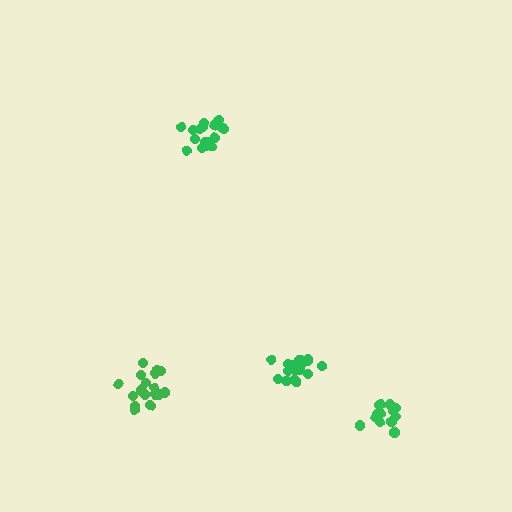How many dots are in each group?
Group 1: 18 dots, Group 2: 17 dots, Group 3: 14 dots, Group 4: 17 dots (66 total).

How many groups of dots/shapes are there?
There are 4 groups.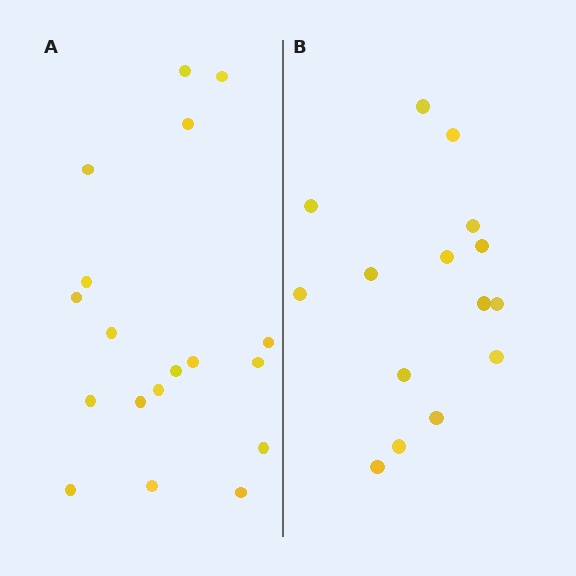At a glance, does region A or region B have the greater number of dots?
Region A (the left region) has more dots.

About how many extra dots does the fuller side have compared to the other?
Region A has just a few more — roughly 2 or 3 more dots than region B.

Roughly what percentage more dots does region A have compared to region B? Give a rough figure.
About 20% more.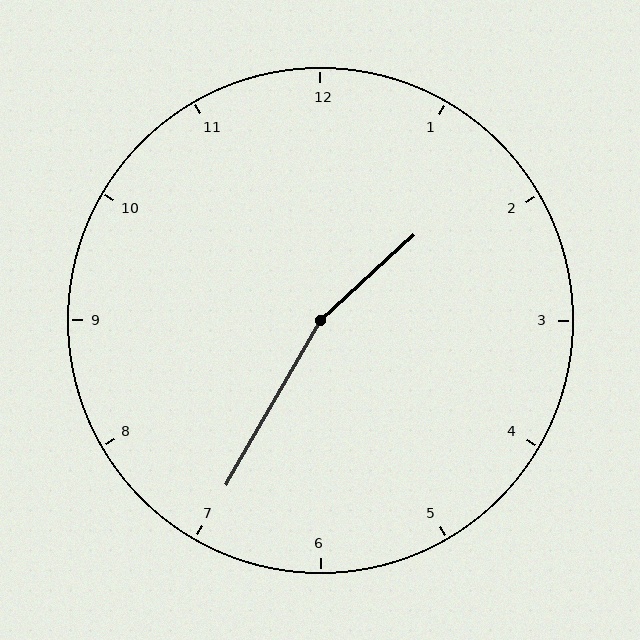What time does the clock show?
1:35.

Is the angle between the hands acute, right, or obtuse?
It is obtuse.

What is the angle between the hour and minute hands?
Approximately 162 degrees.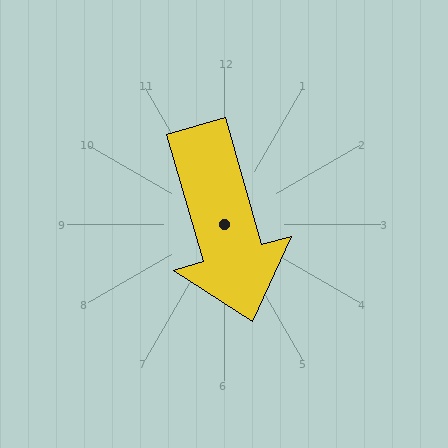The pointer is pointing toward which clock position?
Roughly 5 o'clock.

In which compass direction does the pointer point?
South.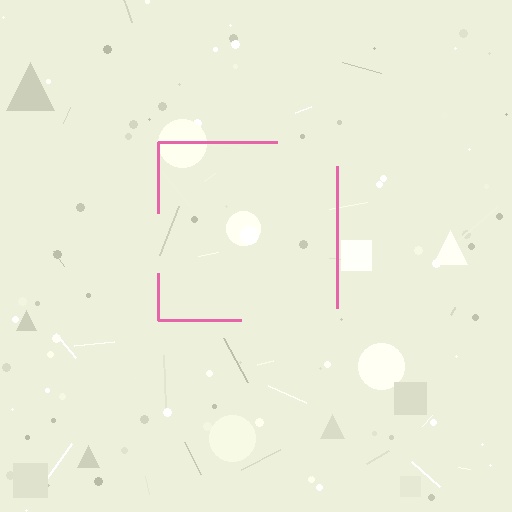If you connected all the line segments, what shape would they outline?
They would outline a square.